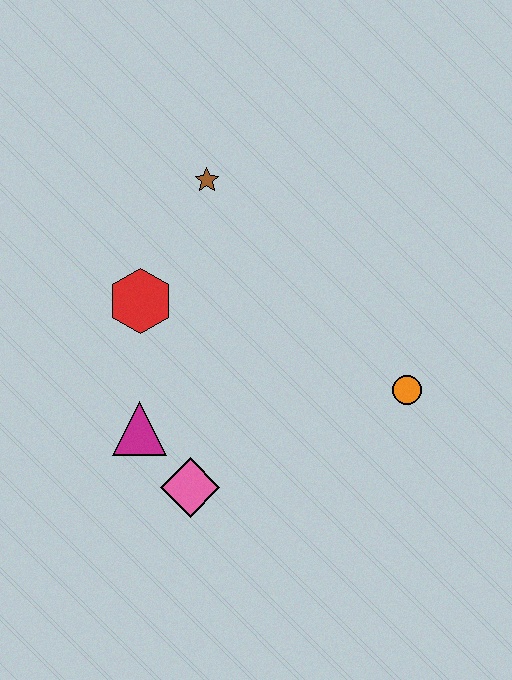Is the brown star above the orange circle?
Yes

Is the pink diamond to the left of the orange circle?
Yes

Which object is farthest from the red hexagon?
The orange circle is farthest from the red hexagon.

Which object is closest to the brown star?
The red hexagon is closest to the brown star.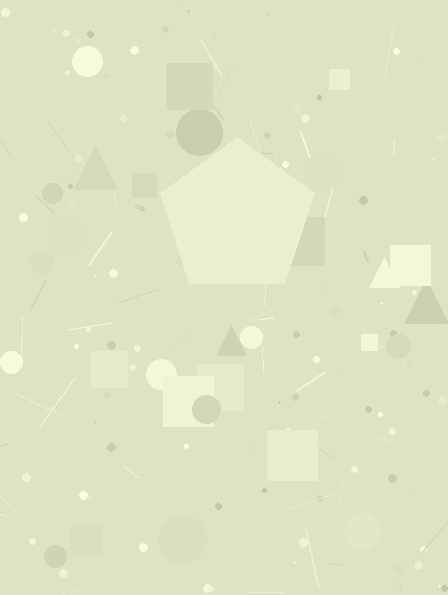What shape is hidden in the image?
A pentagon is hidden in the image.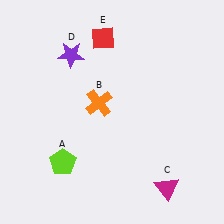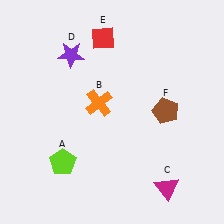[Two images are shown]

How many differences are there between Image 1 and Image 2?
There is 1 difference between the two images.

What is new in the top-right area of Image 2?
A brown pentagon (F) was added in the top-right area of Image 2.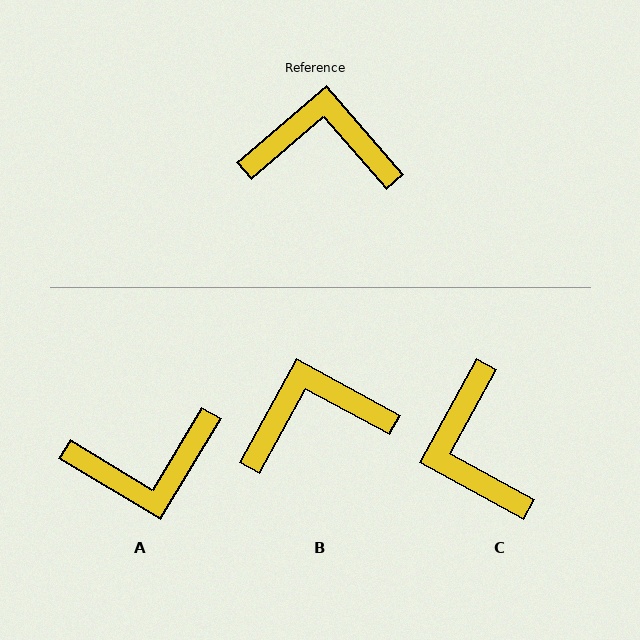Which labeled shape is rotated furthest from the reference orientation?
A, about 162 degrees away.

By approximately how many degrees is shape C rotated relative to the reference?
Approximately 110 degrees counter-clockwise.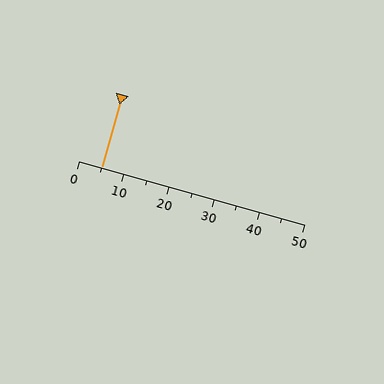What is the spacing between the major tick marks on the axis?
The major ticks are spaced 10 apart.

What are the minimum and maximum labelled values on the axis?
The axis runs from 0 to 50.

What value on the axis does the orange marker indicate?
The marker indicates approximately 5.